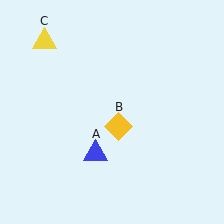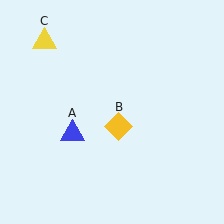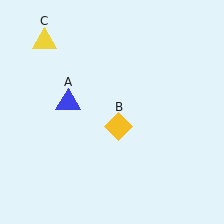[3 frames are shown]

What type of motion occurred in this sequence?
The blue triangle (object A) rotated clockwise around the center of the scene.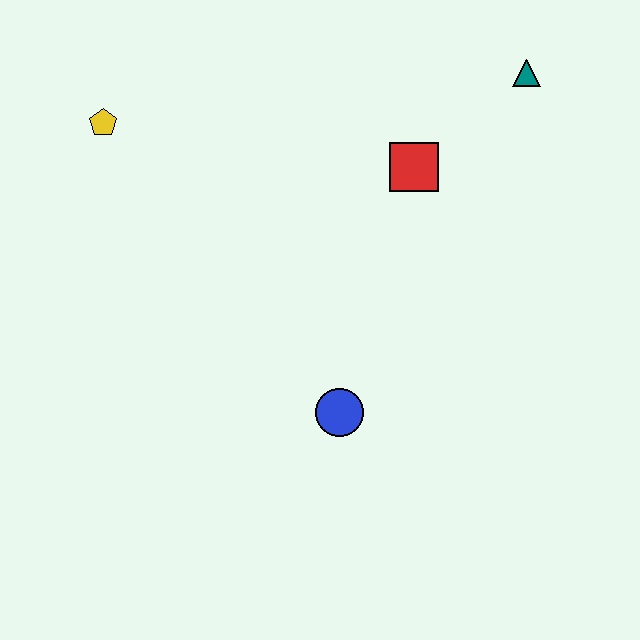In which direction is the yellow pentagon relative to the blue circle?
The yellow pentagon is above the blue circle.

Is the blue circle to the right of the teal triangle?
No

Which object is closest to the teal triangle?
The red square is closest to the teal triangle.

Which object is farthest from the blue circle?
The teal triangle is farthest from the blue circle.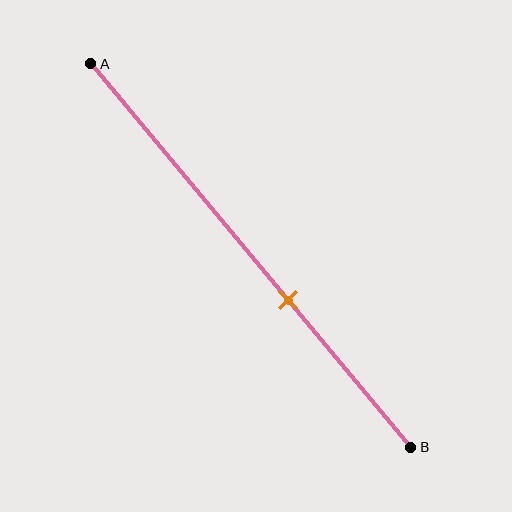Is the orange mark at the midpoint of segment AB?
No, the mark is at about 60% from A, not at the 50% midpoint.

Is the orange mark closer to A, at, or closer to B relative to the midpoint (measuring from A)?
The orange mark is closer to point B than the midpoint of segment AB.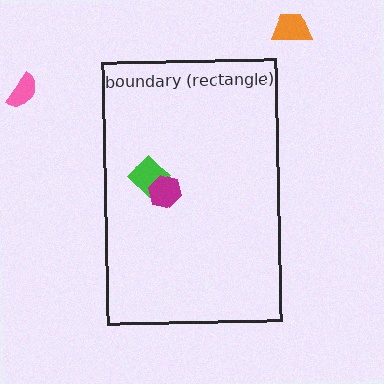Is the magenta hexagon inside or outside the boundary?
Inside.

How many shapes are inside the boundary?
2 inside, 2 outside.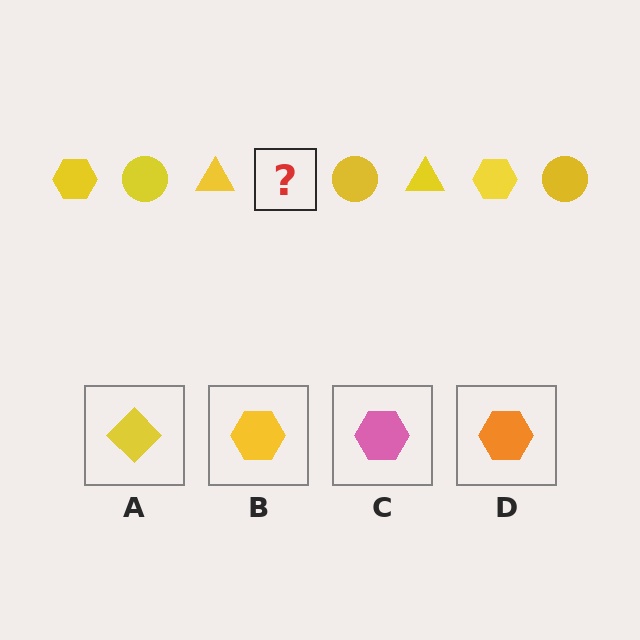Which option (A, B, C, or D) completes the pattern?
B.